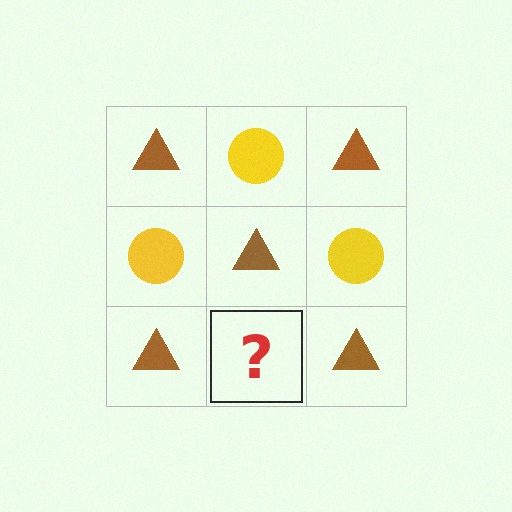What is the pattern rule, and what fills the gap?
The rule is that it alternates brown triangle and yellow circle in a checkerboard pattern. The gap should be filled with a yellow circle.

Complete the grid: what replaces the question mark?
The question mark should be replaced with a yellow circle.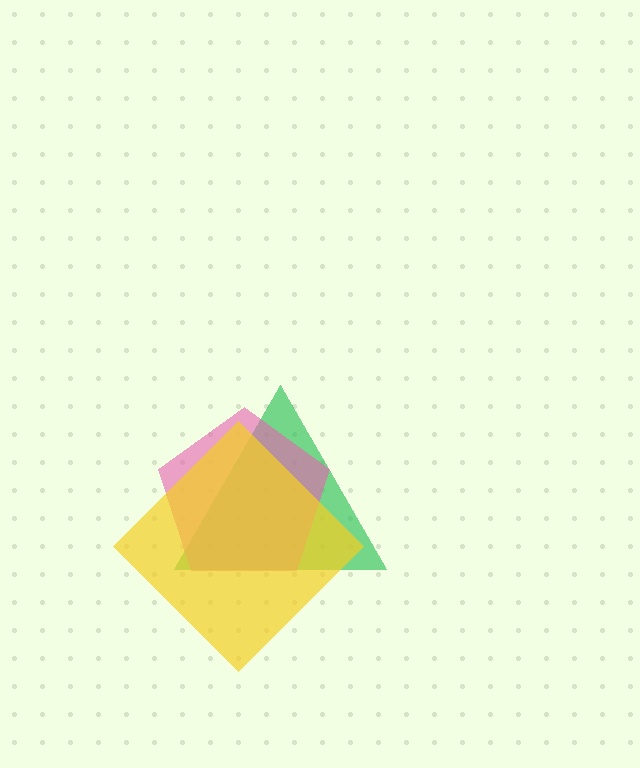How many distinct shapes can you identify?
There are 3 distinct shapes: a green triangle, a pink pentagon, a yellow diamond.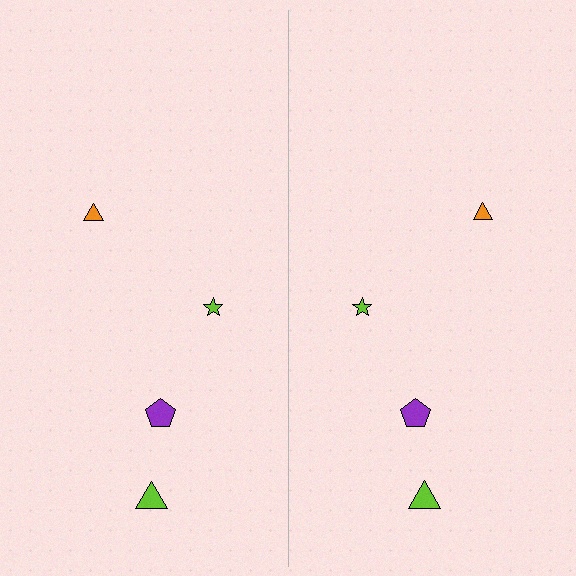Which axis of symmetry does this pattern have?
The pattern has a vertical axis of symmetry running through the center of the image.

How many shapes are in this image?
There are 8 shapes in this image.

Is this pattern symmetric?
Yes, this pattern has bilateral (reflection) symmetry.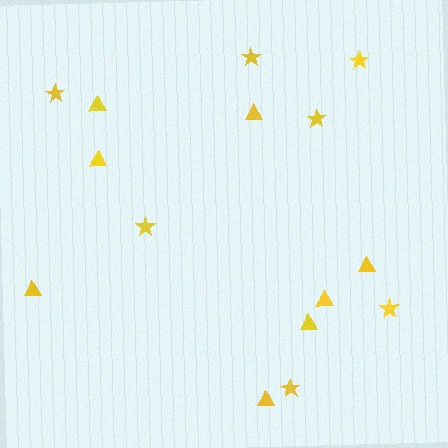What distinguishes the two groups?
There are 2 groups: one group of triangles (8) and one group of stars (7).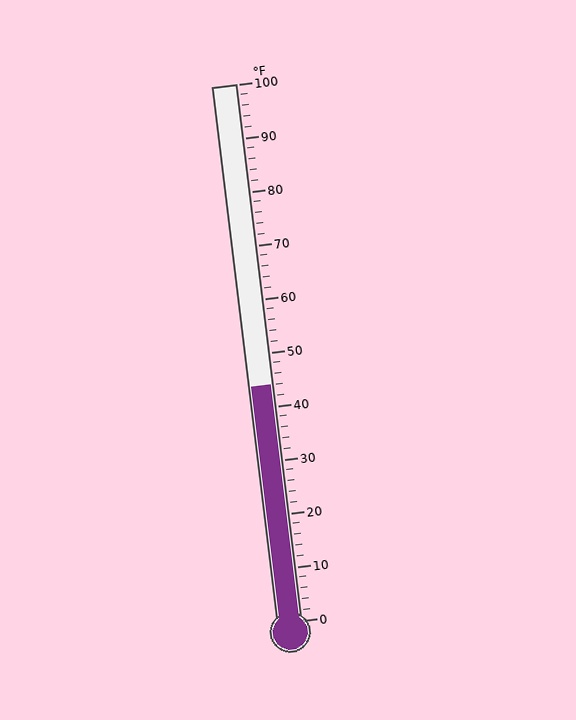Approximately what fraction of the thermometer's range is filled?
The thermometer is filled to approximately 45% of its range.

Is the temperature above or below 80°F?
The temperature is below 80°F.